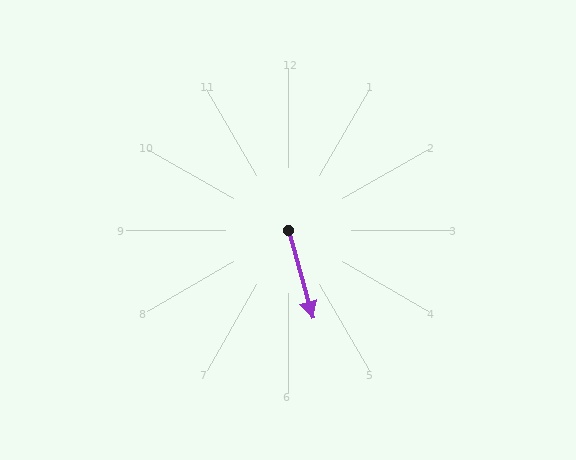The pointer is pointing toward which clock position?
Roughly 5 o'clock.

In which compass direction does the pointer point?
South.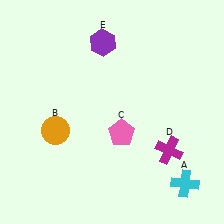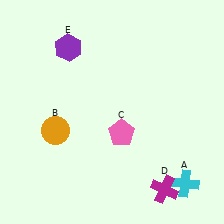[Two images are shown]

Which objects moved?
The objects that moved are: the magenta cross (D), the purple hexagon (E).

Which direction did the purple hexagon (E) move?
The purple hexagon (E) moved left.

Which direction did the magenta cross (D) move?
The magenta cross (D) moved down.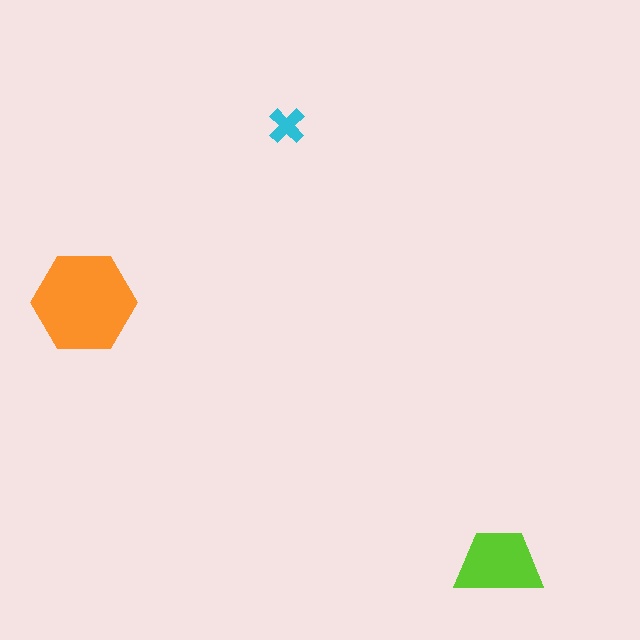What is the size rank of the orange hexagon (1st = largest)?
1st.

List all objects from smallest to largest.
The cyan cross, the lime trapezoid, the orange hexagon.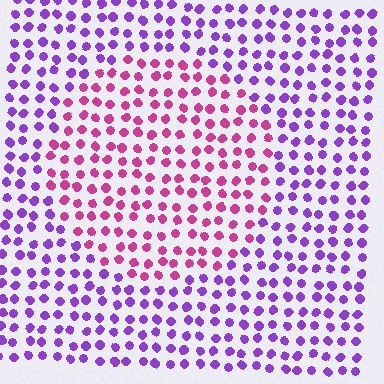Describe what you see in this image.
The image is filled with small purple elements in a uniform arrangement. A circle-shaped region is visible where the elements are tinted to a slightly different hue, forming a subtle color boundary.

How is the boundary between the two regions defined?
The boundary is defined purely by a slight shift in hue (about 48 degrees). Spacing, size, and orientation are identical on both sides.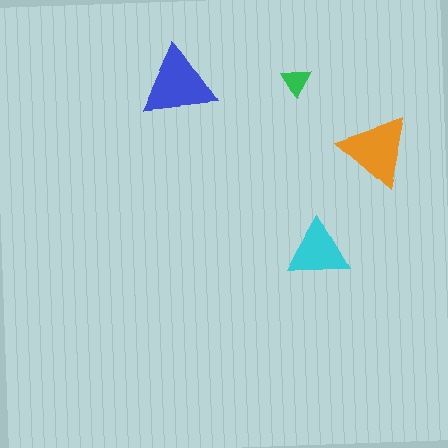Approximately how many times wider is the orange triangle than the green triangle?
About 2.5 times wider.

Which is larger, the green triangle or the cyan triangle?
The cyan one.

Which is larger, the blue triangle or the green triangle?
The blue one.